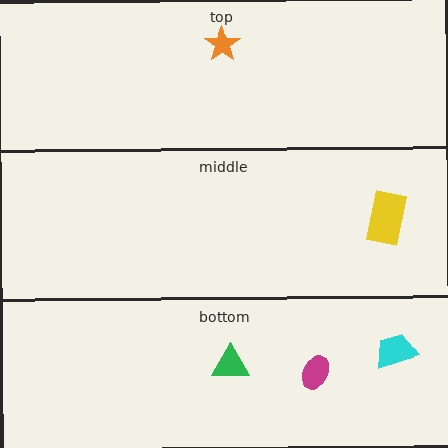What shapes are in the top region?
The orange star.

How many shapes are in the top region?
1.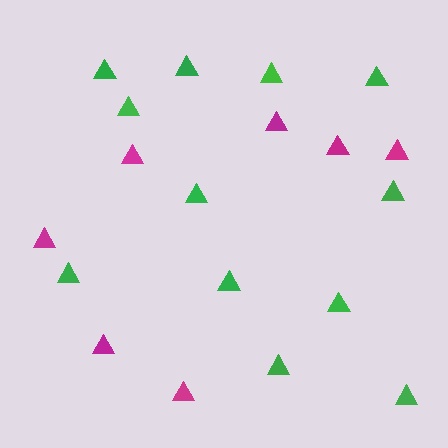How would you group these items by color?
There are 2 groups: one group of magenta triangles (7) and one group of green triangles (12).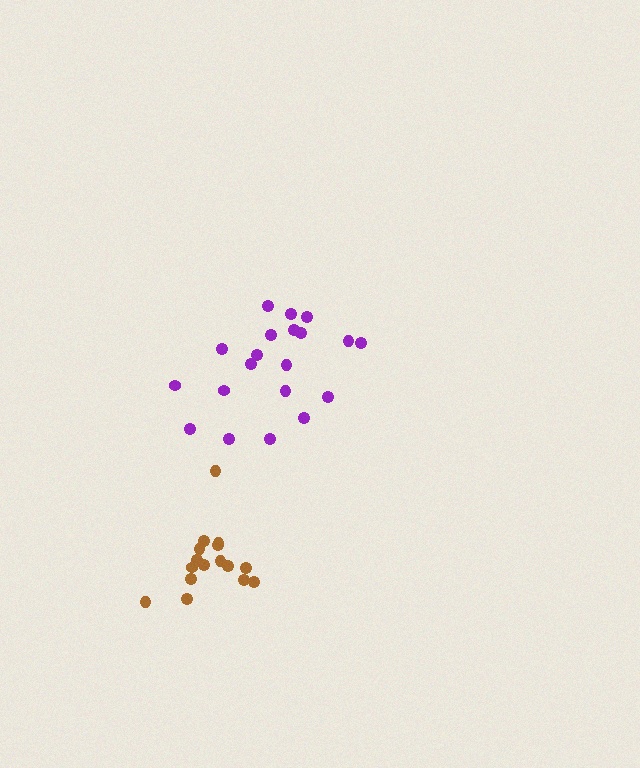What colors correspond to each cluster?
The clusters are colored: purple, brown.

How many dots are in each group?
Group 1: 20 dots, Group 2: 16 dots (36 total).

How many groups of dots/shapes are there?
There are 2 groups.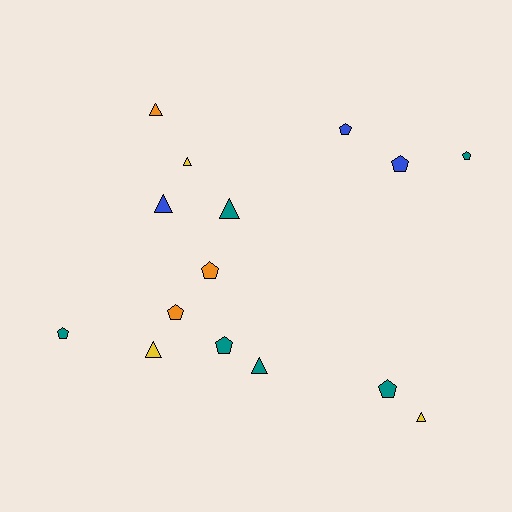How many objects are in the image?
There are 15 objects.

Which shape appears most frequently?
Pentagon, with 8 objects.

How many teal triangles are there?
There are 2 teal triangles.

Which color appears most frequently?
Teal, with 6 objects.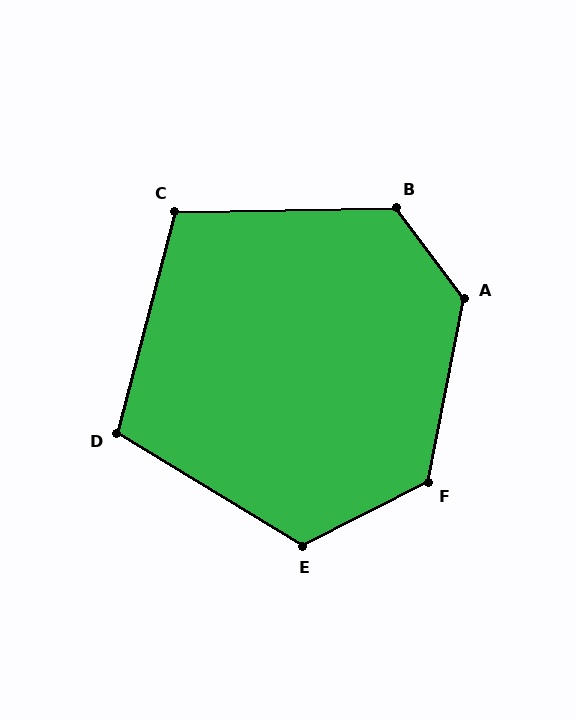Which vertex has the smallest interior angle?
C, at approximately 106 degrees.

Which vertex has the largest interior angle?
A, at approximately 132 degrees.